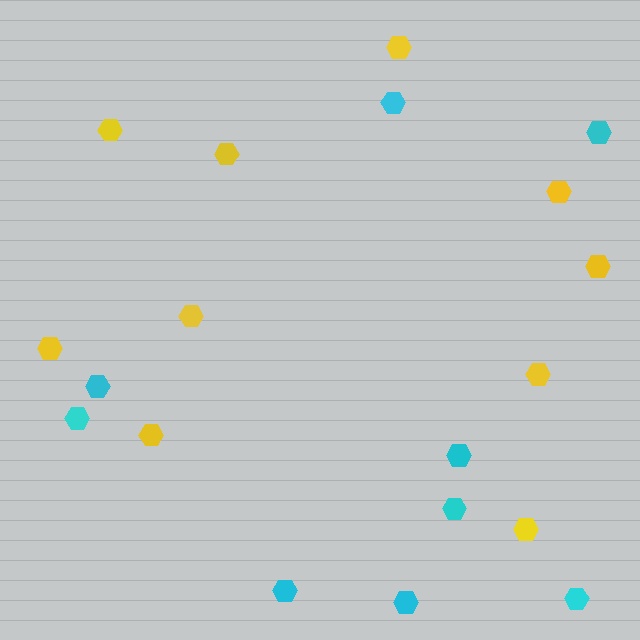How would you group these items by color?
There are 2 groups: one group of cyan hexagons (9) and one group of yellow hexagons (10).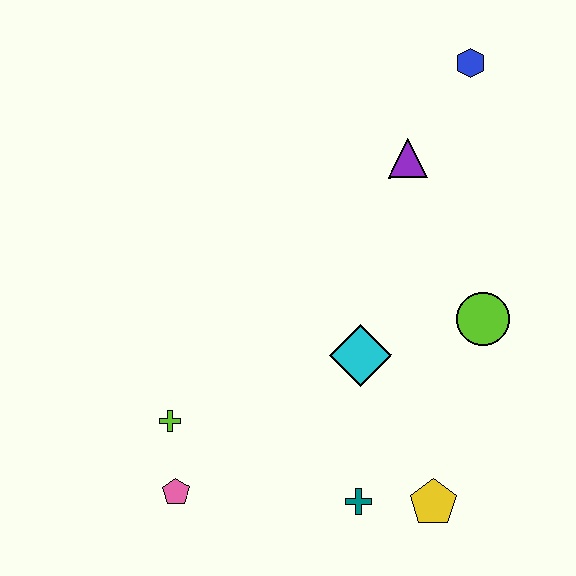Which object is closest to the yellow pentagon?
The teal cross is closest to the yellow pentagon.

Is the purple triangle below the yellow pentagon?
No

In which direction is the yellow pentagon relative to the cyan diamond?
The yellow pentagon is below the cyan diamond.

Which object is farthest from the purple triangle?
The pink pentagon is farthest from the purple triangle.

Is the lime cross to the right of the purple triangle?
No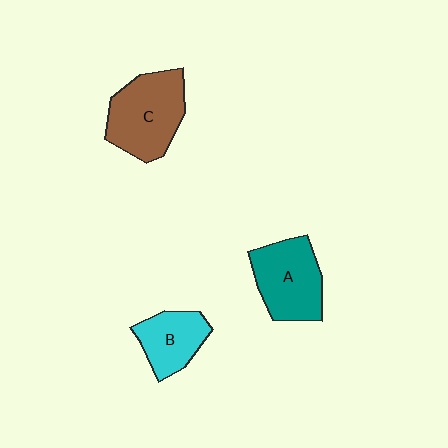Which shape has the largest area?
Shape C (brown).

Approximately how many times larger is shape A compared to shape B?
Approximately 1.4 times.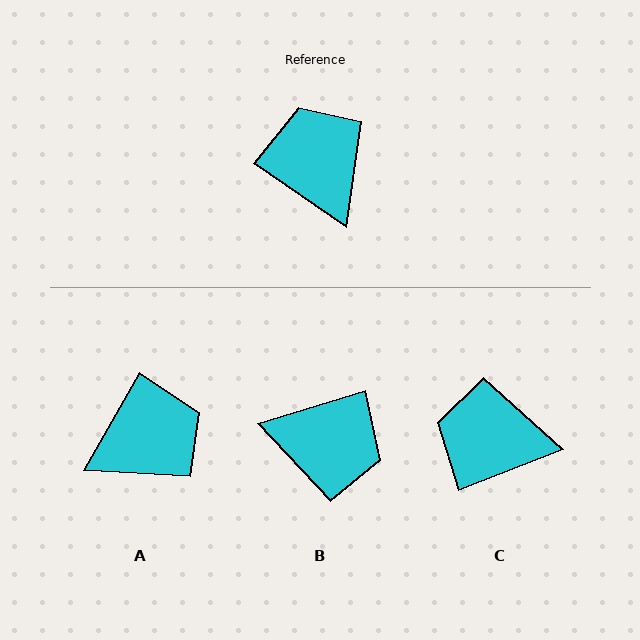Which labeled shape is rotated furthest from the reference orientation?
B, about 129 degrees away.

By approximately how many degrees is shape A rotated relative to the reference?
Approximately 85 degrees clockwise.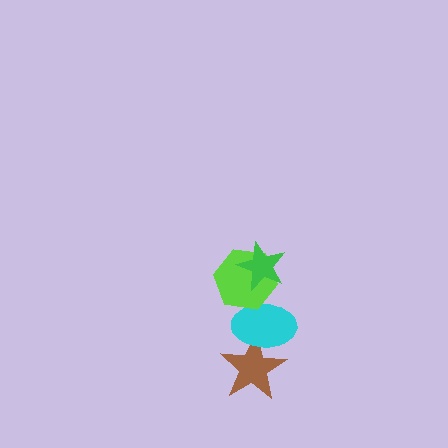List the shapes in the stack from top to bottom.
From top to bottom: the green star, the lime hexagon, the cyan ellipse, the brown star.